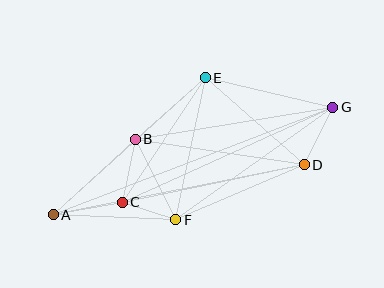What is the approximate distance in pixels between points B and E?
The distance between B and E is approximately 93 pixels.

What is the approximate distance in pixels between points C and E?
The distance between C and E is approximately 150 pixels.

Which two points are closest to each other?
Points C and F are closest to each other.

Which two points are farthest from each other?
Points A and G are farthest from each other.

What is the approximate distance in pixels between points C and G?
The distance between C and G is approximately 231 pixels.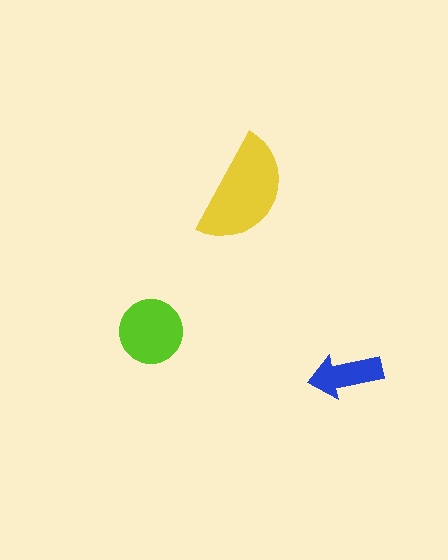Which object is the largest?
The yellow semicircle.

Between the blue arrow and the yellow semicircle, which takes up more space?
The yellow semicircle.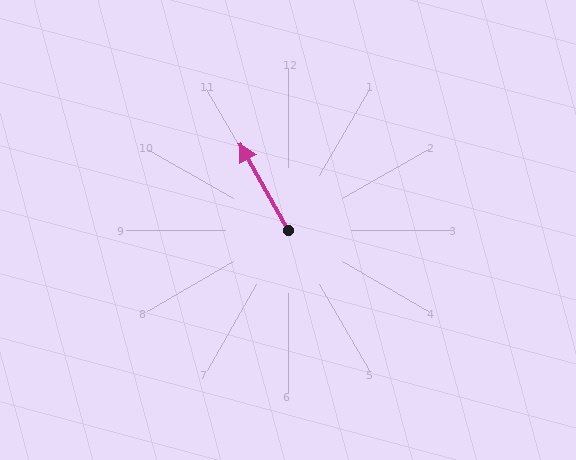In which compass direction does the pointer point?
Northwest.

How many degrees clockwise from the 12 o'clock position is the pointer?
Approximately 331 degrees.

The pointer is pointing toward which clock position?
Roughly 11 o'clock.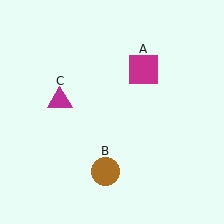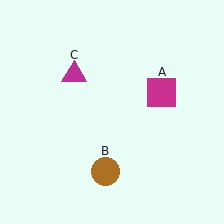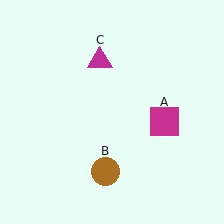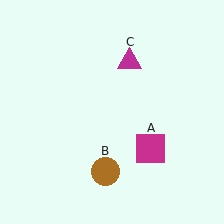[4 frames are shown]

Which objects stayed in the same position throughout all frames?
Brown circle (object B) remained stationary.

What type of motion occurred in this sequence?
The magenta square (object A), magenta triangle (object C) rotated clockwise around the center of the scene.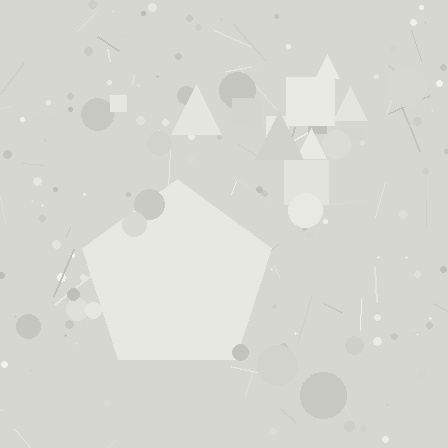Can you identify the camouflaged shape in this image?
The camouflaged shape is a pentagon.